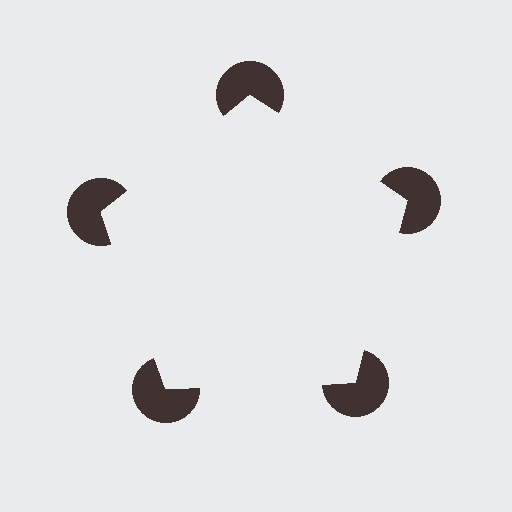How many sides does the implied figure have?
5 sides.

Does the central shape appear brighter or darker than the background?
It typically appears slightly brighter than the background, even though no actual brightness change is drawn.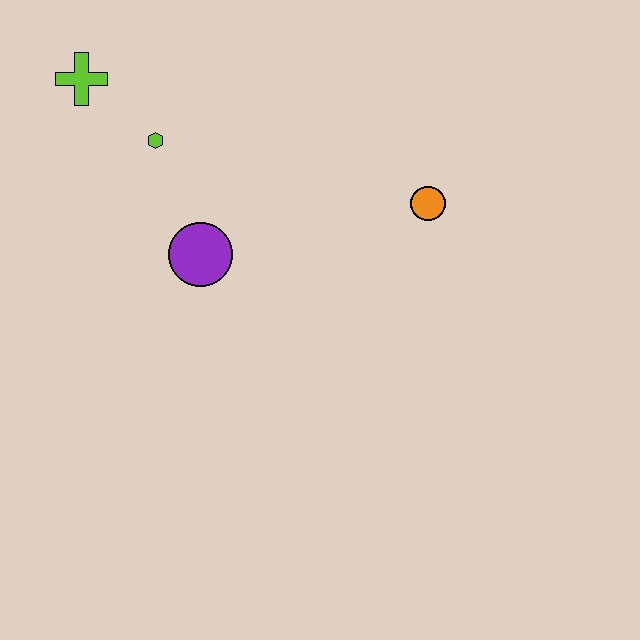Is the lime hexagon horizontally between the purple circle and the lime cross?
Yes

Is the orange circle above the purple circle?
Yes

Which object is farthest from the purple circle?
The orange circle is farthest from the purple circle.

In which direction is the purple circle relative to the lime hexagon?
The purple circle is below the lime hexagon.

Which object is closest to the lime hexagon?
The lime cross is closest to the lime hexagon.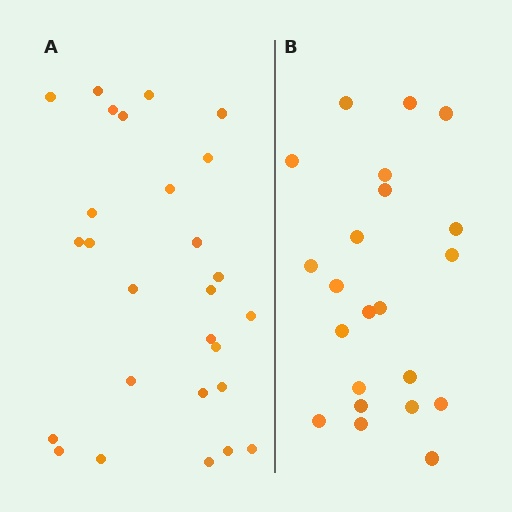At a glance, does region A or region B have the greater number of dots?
Region A (the left region) has more dots.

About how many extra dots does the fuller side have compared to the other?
Region A has about 5 more dots than region B.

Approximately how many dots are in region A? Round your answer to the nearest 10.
About 30 dots. (The exact count is 27, which rounds to 30.)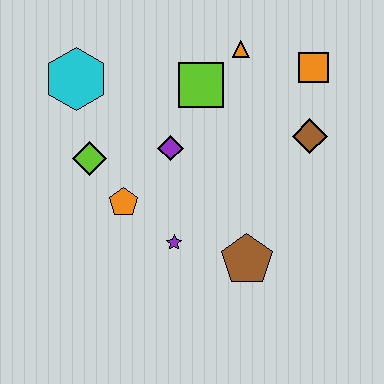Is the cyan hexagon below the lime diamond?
No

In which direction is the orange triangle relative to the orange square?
The orange triangle is to the left of the orange square.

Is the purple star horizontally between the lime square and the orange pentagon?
Yes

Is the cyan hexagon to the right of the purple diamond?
No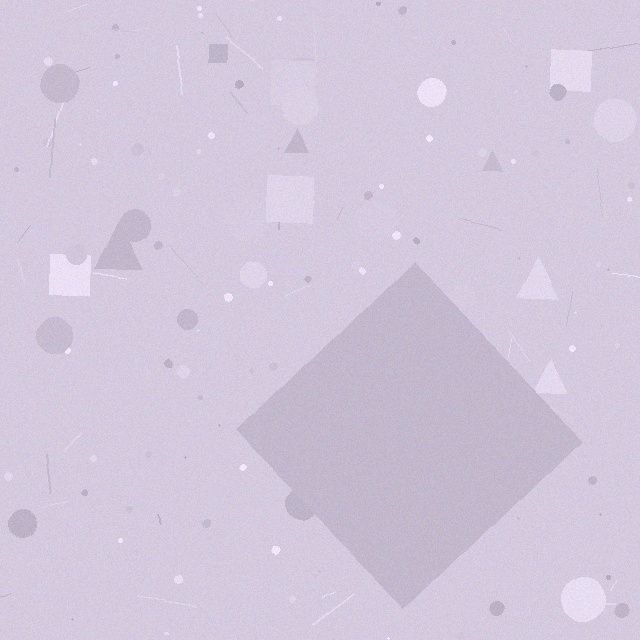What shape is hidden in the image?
A diamond is hidden in the image.